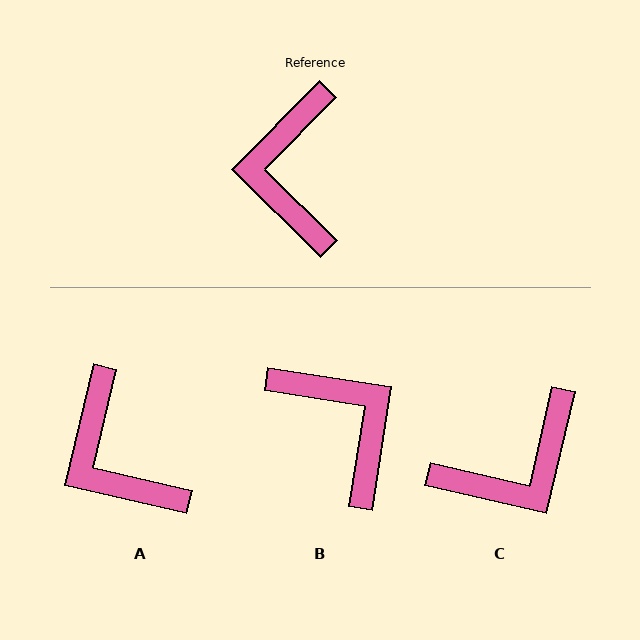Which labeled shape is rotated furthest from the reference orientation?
B, about 144 degrees away.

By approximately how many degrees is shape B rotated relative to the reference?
Approximately 144 degrees clockwise.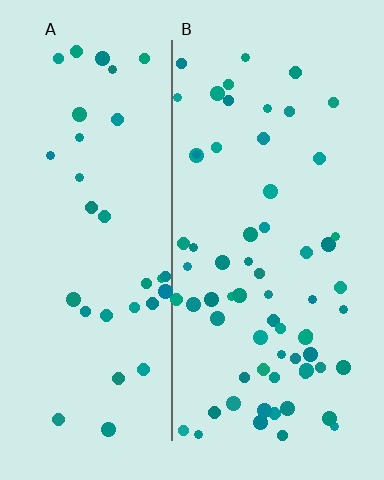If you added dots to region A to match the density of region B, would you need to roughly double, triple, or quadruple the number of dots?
Approximately double.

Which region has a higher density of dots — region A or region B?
B (the right).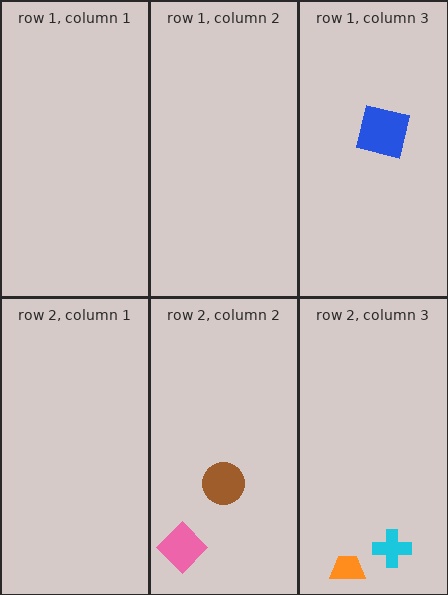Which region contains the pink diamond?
The row 2, column 2 region.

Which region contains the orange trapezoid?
The row 2, column 3 region.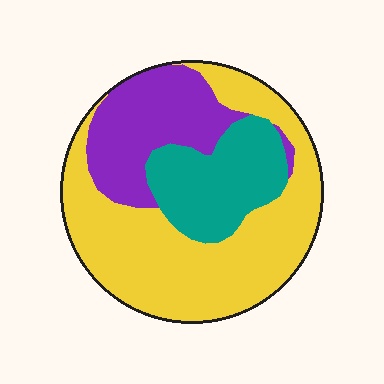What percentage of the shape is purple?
Purple takes up about one quarter (1/4) of the shape.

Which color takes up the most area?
Yellow, at roughly 55%.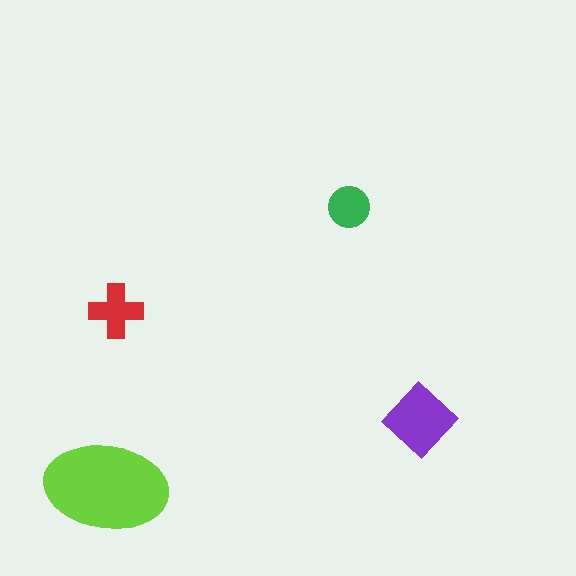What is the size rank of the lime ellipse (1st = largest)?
1st.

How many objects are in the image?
There are 4 objects in the image.